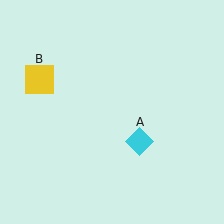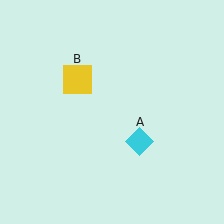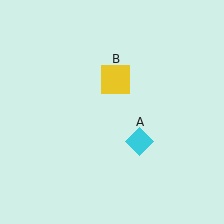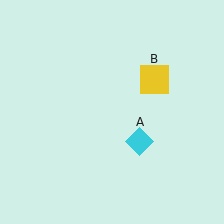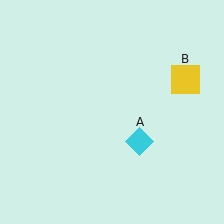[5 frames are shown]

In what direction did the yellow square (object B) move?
The yellow square (object B) moved right.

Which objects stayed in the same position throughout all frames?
Cyan diamond (object A) remained stationary.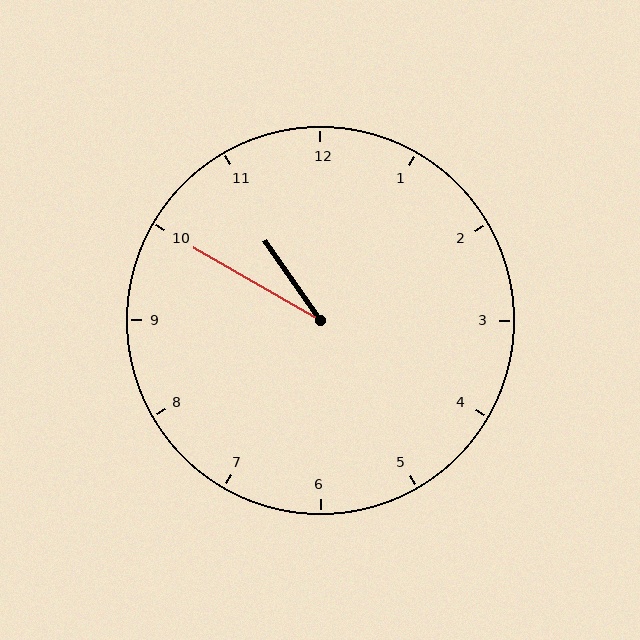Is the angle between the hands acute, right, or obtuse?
It is acute.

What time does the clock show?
10:50.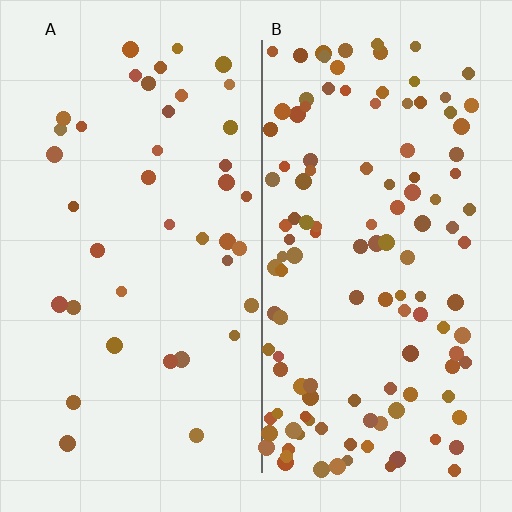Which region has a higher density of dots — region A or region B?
B (the right).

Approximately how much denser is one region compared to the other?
Approximately 3.1× — region B over region A.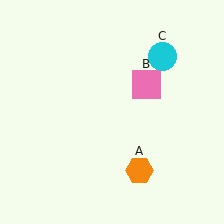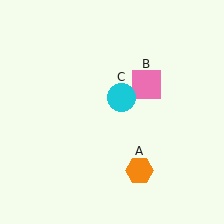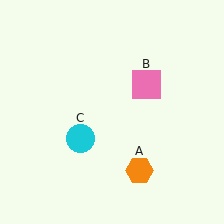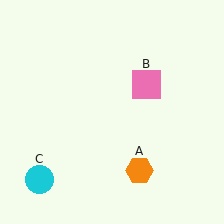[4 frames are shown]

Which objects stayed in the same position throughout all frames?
Orange hexagon (object A) and pink square (object B) remained stationary.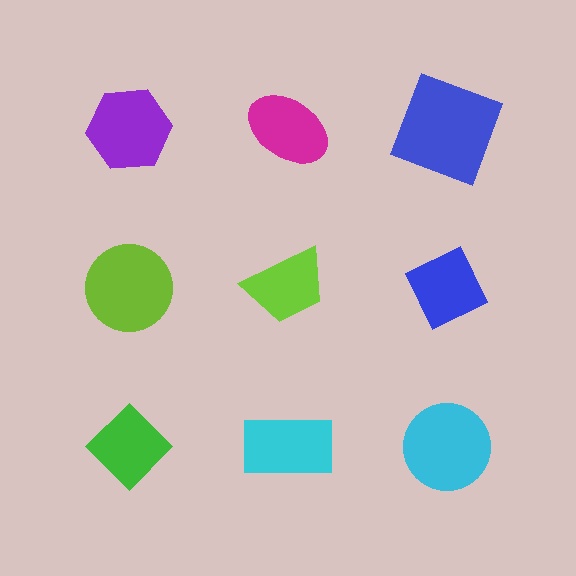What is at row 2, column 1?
A lime circle.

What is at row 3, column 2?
A cyan rectangle.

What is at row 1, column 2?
A magenta ellipse.